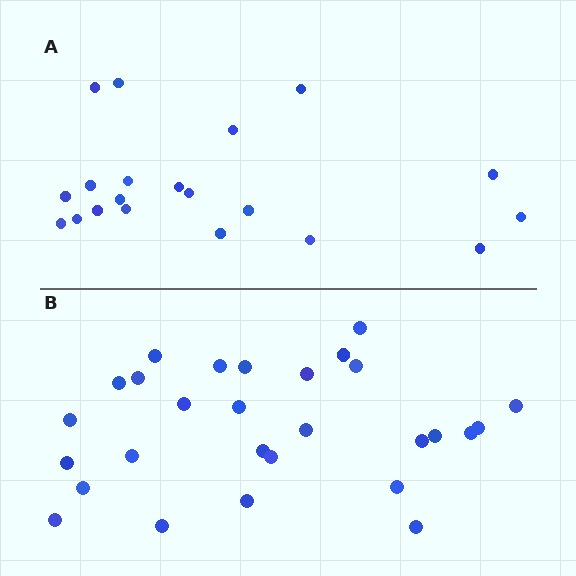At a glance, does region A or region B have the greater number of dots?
Region B (the bottom region) has more dots.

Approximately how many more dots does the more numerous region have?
Region B has roughly 8 or so more dots than region A.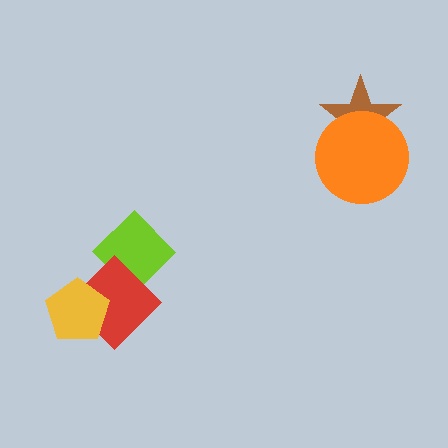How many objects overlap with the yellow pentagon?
1 object overlaps with the yellow pentagon.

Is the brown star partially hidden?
Yes, it is partially covered by another shape.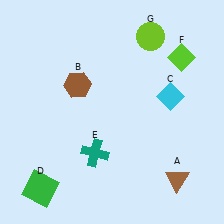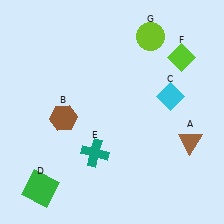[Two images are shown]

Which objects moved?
The objects that moved are: the brown triangle (A), the brown hexagon (B).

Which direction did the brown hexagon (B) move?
The brown hexagon (B) moved down.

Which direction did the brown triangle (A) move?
The brown triangle (A) moved up.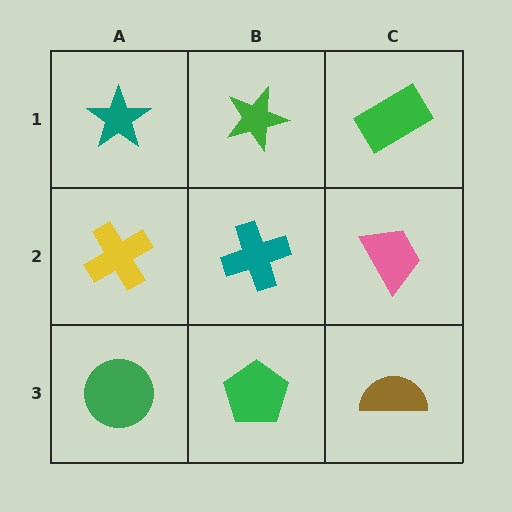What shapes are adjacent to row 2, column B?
A green star (row 1, column B), a green pentagon (row 3, column B), a yellow cross (row 2, column A), a pink trapezoid (row 2, column C).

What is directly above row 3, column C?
A pink trapezoid.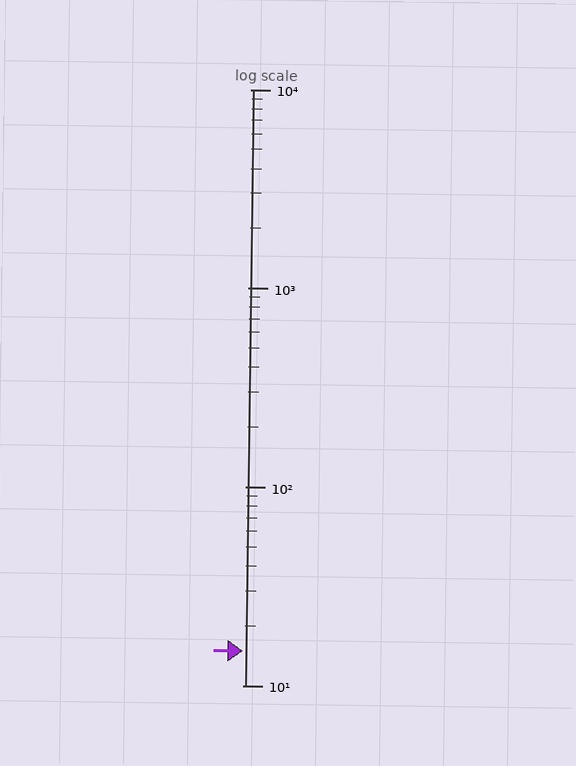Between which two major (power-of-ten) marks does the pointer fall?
The pointer is between 10 and 100.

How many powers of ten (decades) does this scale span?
The scale spans 3 decades, from 10 to 10000.